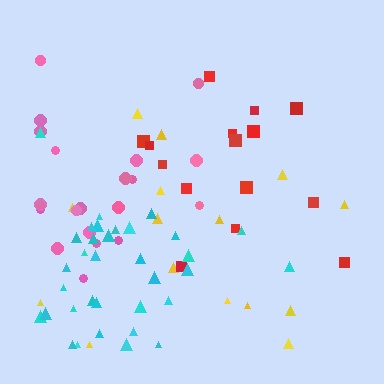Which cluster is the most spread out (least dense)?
Red.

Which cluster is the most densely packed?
Cyan.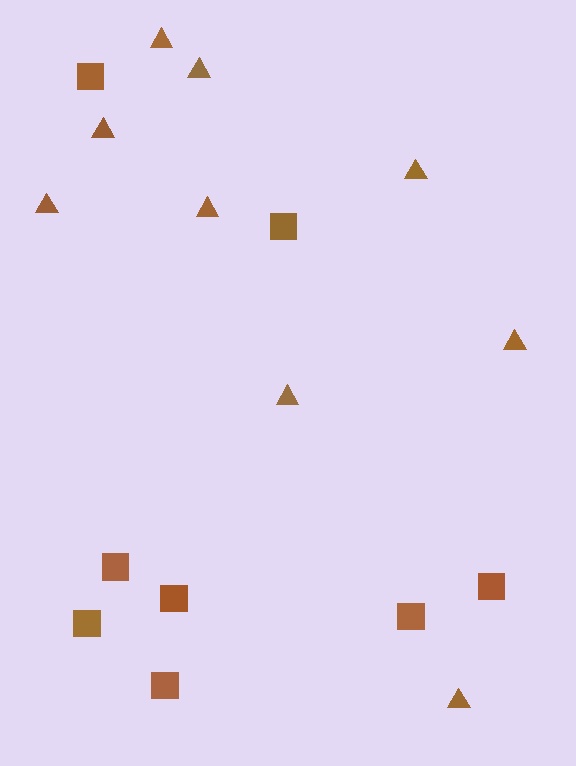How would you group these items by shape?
There are 2 groups: one group of squares (8) and one group of triangles (9).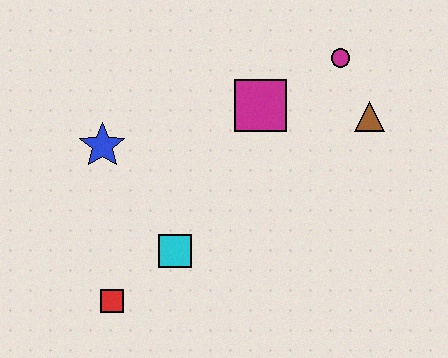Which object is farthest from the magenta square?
The red square is farthest from the magenta square.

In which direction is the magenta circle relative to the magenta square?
The magenta circle is to the right of the magenta square.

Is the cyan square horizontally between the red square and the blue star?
No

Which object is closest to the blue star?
The cyan square is closest to the blue star.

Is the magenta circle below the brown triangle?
No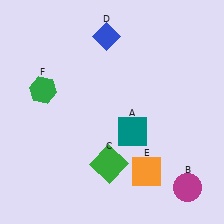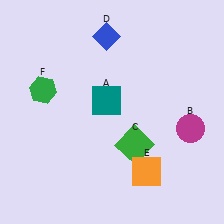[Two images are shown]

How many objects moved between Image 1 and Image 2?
3 objects moved between the two images.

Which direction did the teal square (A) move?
The teal square (A) moved up.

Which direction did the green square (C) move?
The green square (C) moved right.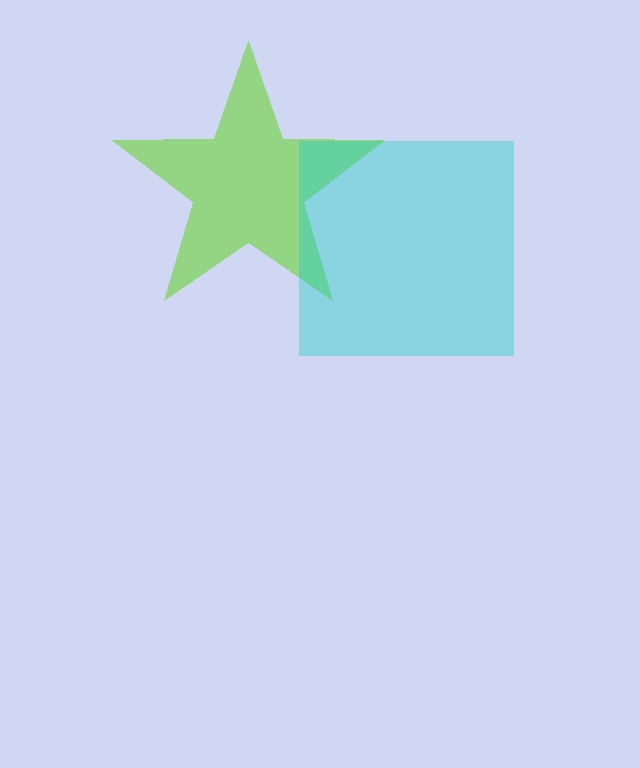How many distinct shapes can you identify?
There are 2 distinct shapes: a lime star, a cyan square.